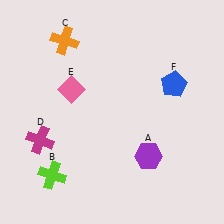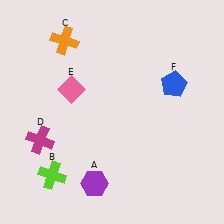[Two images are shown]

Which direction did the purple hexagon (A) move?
The purple hexagon (A) moved left.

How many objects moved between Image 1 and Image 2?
1 object moved between the two images.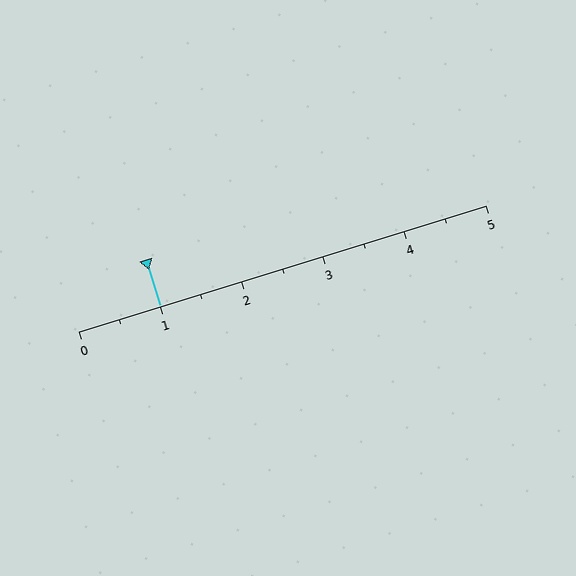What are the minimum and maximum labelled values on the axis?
The axis runs from 0 to 5.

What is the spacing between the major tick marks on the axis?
The major ticks are spaced 1 apart.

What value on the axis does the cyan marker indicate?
The marker indicates approximately 1.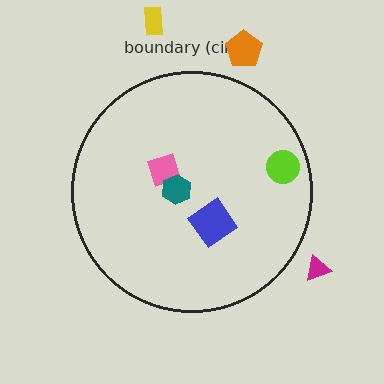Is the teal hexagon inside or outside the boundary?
Inside.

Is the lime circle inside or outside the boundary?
Inside.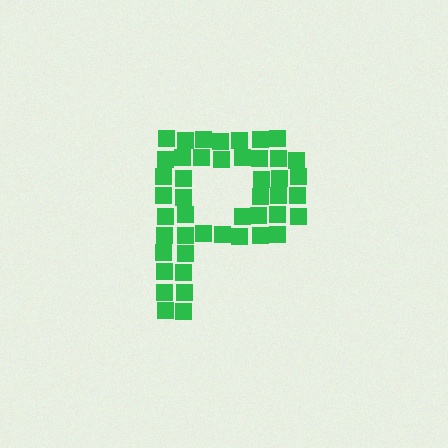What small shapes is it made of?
It is made of small squares.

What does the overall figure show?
The overall figure shows the letter P.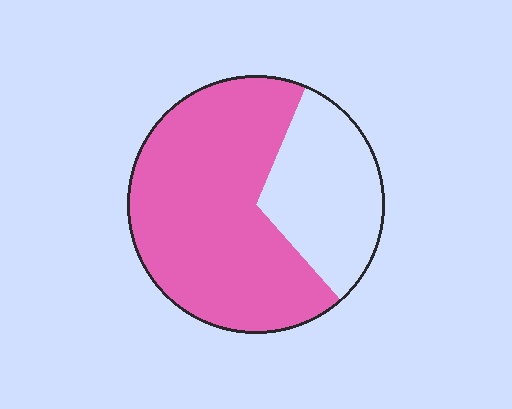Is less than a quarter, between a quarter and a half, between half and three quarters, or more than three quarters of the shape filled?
Between half and three quarters.